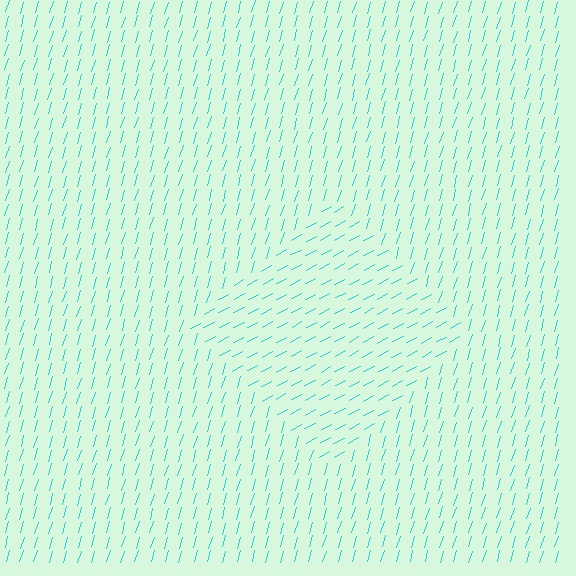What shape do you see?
I see a diamond.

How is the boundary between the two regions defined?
The boundary is defined purely by a change in line orientation (approximately 45 degrees difference). All lines are the same color and thickness.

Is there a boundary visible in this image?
Yes, there is a texture boundary formed by a change in line orientation.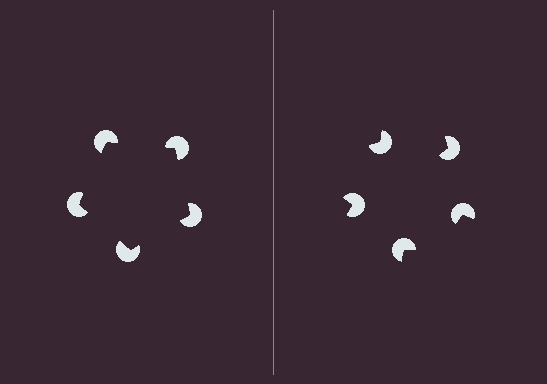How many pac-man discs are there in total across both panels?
10 — 5 on each side.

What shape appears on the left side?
An illusory pentagon.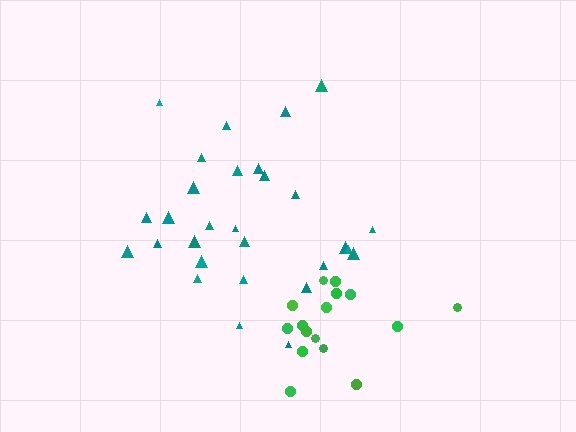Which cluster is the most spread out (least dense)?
Teal.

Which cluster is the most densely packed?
Green.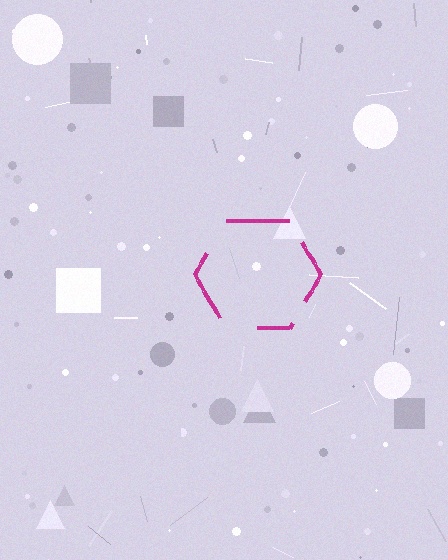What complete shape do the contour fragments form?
The contour fragments form a hexagon.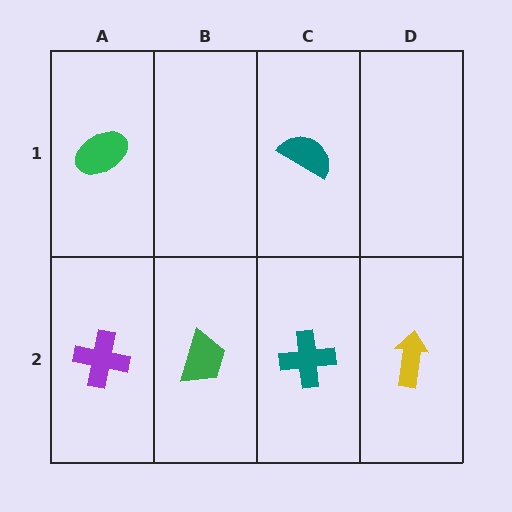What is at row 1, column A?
A green ellipse.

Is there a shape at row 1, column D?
No, that cell is empty.